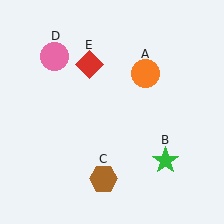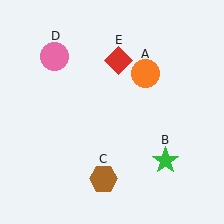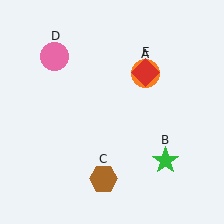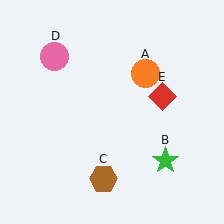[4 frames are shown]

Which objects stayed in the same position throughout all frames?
Orange circle (object A) and green star (object B) and brown hexagon (object C) and pink circle (object D) remained stationary.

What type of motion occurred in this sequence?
The red diamond (object E) rotated clockwise around the center of the scene.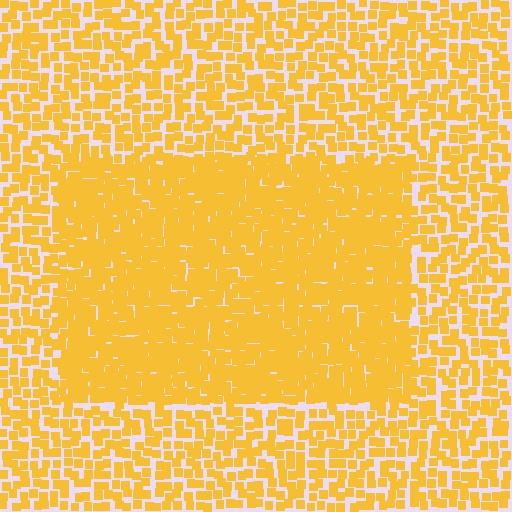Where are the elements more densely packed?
The elements are more densely packed inside the rectangle boundary.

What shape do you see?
I see a rectangle.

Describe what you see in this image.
The image contains small yellow elements arranged at two different densities. A rectangle-shaped region is visible where the elements are more densely packed than the surrounding area.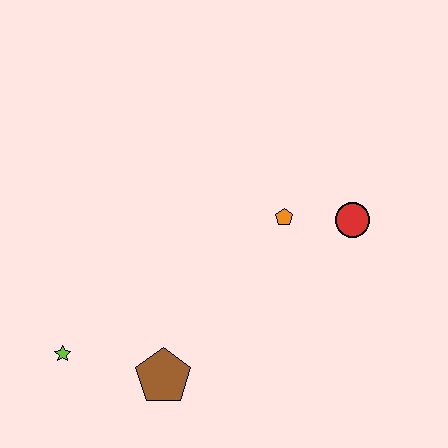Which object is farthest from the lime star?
The red circle is farthest from the lime star.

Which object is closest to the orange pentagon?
The red circle is closest to the orange pentagon.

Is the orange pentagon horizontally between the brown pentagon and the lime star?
No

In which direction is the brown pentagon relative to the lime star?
The brown pentagon is to the right of the lime star.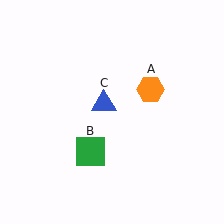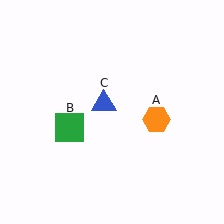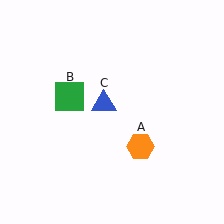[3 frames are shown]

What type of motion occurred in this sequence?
The orange hexagon (object A), green square (object B) rotated clockwise around the center of the scene.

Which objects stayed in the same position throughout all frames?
Blue triangle (object C) remained stationary.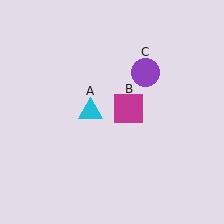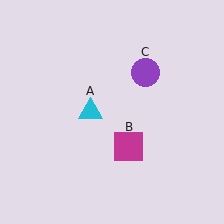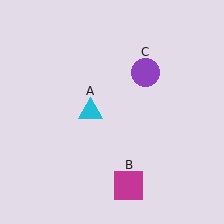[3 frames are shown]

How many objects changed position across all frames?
1 object changed position: magenta square (object B).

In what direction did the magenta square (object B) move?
The magenta square (object B) moved down.